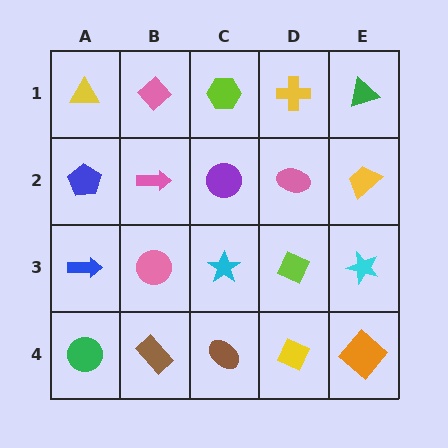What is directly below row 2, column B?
A pink circle.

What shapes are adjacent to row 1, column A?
A blue pentagon (row 2, column A), a pink diamond (row 1, column B).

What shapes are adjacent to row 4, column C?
A cyan star (row 3, column C), a brown rectangle (row 4, column B), a yellow diamond (row 4, column D).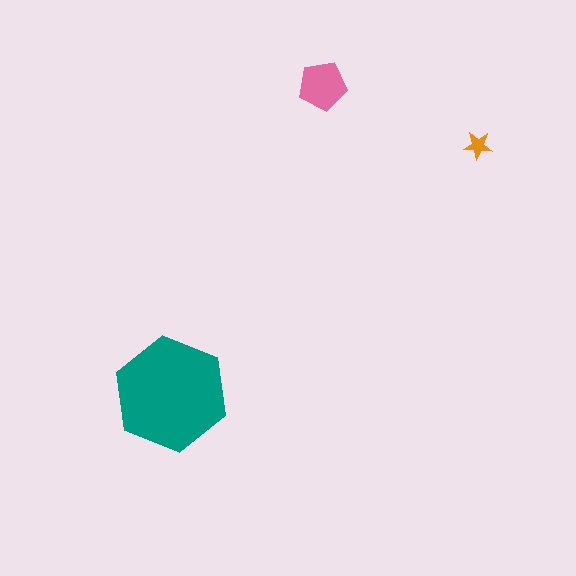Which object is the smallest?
The orange star.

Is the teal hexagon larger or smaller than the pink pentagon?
Larger.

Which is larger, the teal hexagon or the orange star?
The teal hexagon.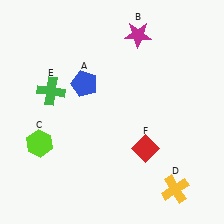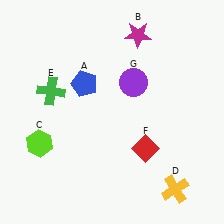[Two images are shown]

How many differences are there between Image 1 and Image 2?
There is 1 difference between the two images.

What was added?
A purple circle (G) was added in Image 2.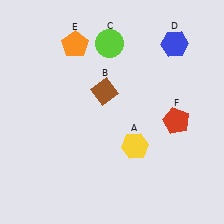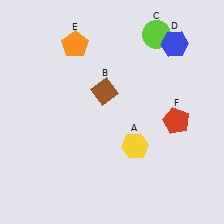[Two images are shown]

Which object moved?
The lime circle (C) moved right.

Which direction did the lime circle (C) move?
The lime circle (C) moved right.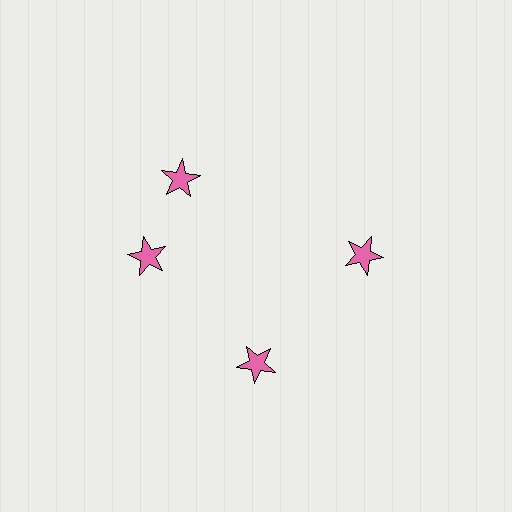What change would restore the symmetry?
The symmetry would be restored by rotating it back into even spacing with its neighbors so that all 4 stars sit at equal angles and equal distance from the center.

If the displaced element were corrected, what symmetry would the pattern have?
It would have 4-fold rotational symmetry — the pattern would map onto itself every 90 degrees.